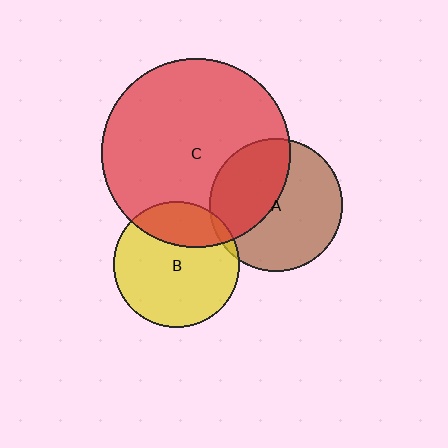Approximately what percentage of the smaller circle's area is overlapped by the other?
Approximately 40%.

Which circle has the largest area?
Circle C (red).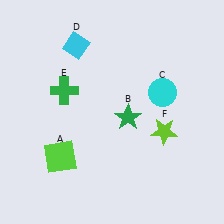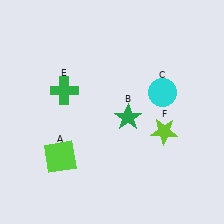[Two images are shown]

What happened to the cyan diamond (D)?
The cyan diamond (D) was removed in Image 2. It was in the top-left area of Image 1.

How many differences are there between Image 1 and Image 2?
There is 1 difference between the two images.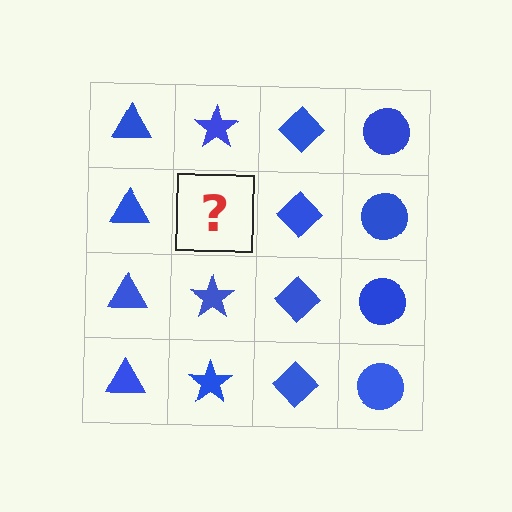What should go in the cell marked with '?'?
The missing cell should contain a blue star.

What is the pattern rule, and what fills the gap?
The rule is that each column has a consistent shape. The gap should be filled with a blue star.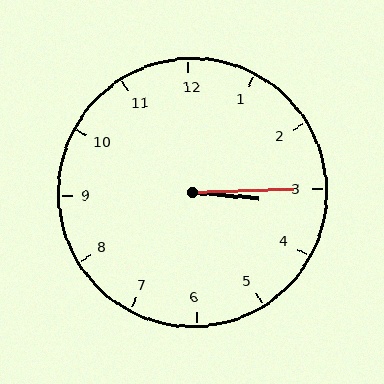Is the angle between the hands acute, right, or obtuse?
It is acute.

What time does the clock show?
3:15.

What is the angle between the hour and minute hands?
Approximately 8 degrees.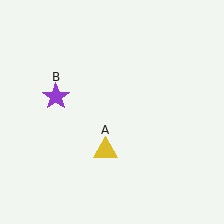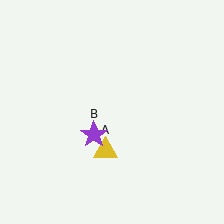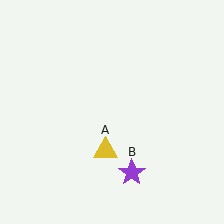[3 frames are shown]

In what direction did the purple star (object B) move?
The purple star (object B) moved down and to the right.